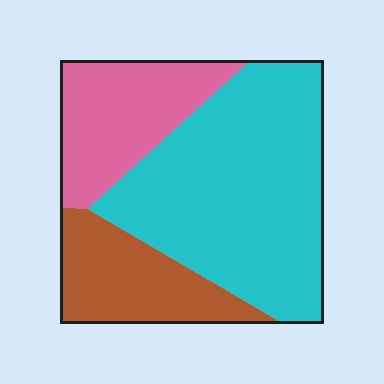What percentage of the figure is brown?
Brown covers 21% of the figure.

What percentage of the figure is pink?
Pink covers around 25% of the figure.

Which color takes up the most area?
Cyan, at roughly 55%.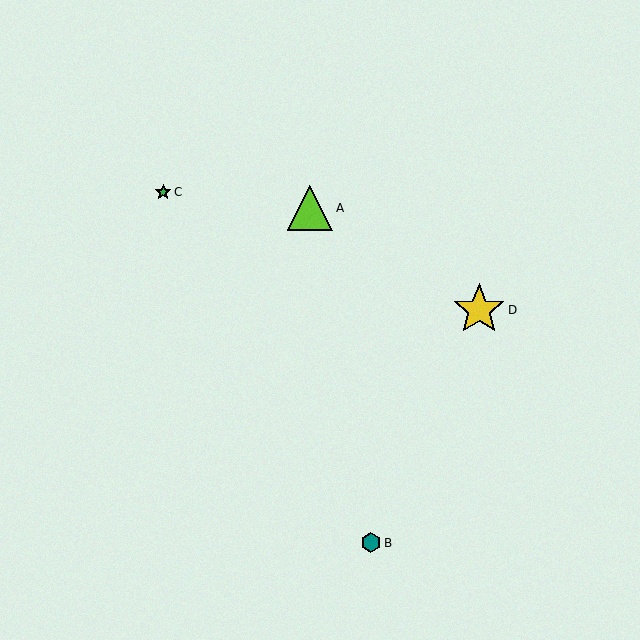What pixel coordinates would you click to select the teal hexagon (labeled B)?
Click at (371, 543) to select the teal hexagon B.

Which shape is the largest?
The yellow star (labeled D) is the largest.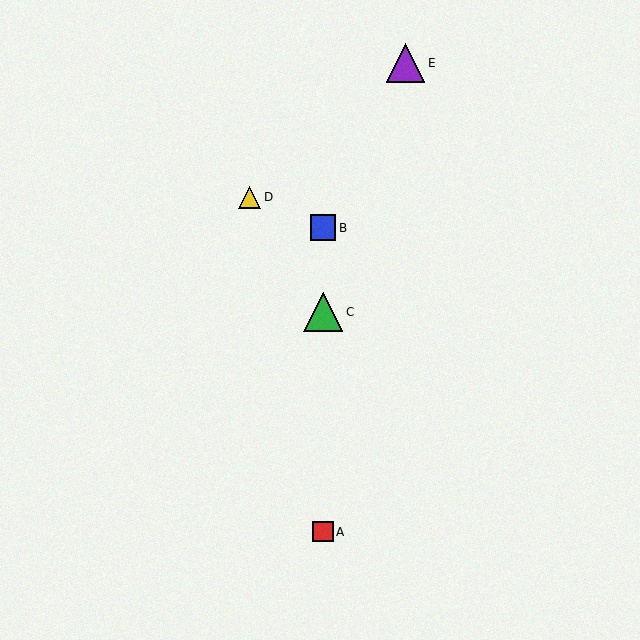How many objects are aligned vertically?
3 objects (A, B, C) are aligned vertically.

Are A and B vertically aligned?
Yes, both are at x≈323.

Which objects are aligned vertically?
Objects A, B, C are aligned vertically.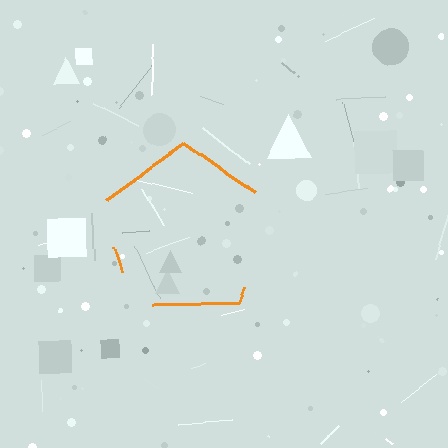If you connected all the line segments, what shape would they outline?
They would outline a pentagon.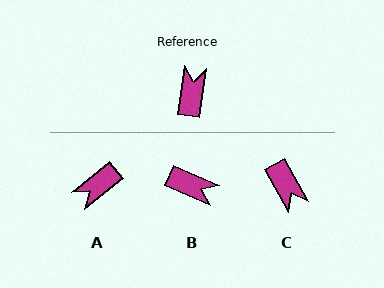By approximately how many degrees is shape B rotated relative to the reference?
Approximately 105 degrees clockwise.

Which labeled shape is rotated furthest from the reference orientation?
C, about 142 degrees away.